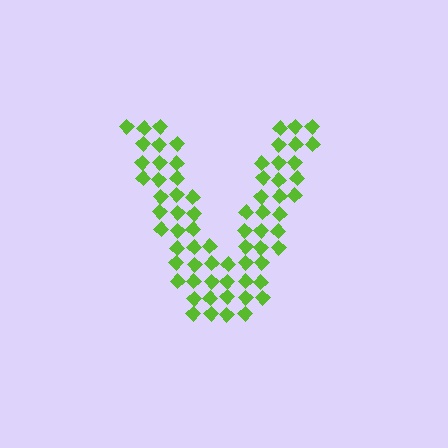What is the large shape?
The large shape is the letter V.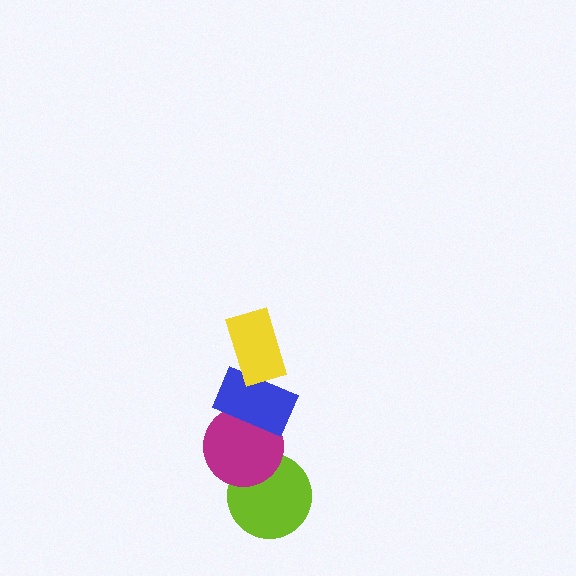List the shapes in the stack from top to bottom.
From top to bottom: the yellow rectangle, the blue rectangle, the magenta circle, the lime circle.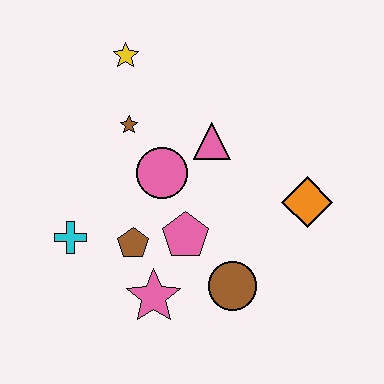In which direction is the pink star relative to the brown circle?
The pink star is to the left of the brown circle.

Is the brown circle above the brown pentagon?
No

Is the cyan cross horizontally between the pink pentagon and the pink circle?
No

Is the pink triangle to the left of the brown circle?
Yes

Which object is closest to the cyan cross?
The brown pentagon is closest to the cyan cross.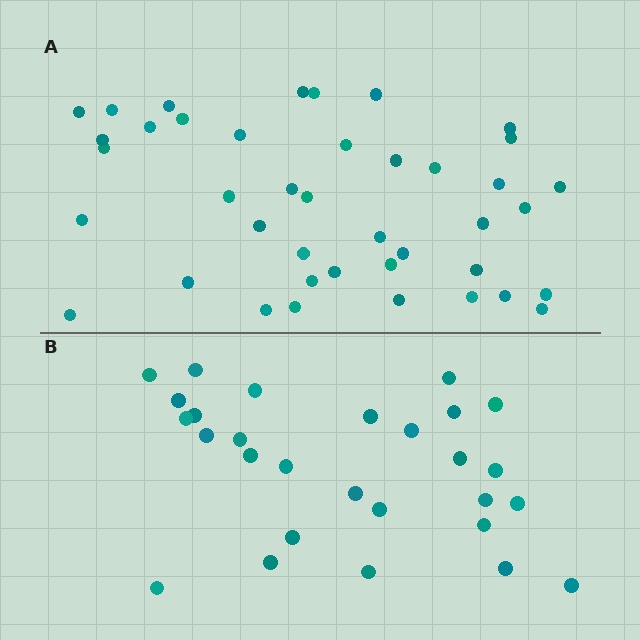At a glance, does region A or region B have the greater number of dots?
Region A (the top region) has more dots.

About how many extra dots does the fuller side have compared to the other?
Region A has approximately 15 more dots than region B.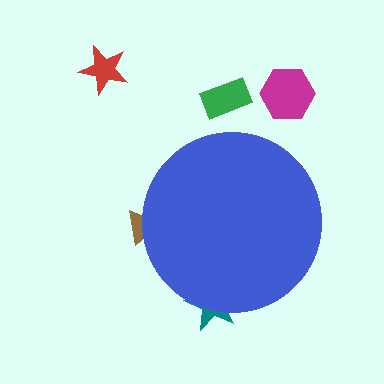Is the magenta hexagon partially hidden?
No, the magenta hexagon is fully visible.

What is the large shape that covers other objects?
A blue circle.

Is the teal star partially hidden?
Yes, the teal star is partially hidden behind the blue circle.